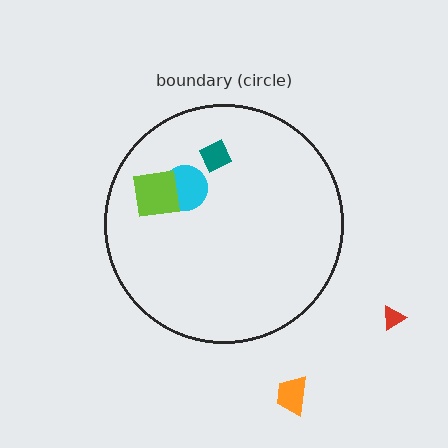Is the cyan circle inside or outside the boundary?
Inside.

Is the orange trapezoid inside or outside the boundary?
Outside.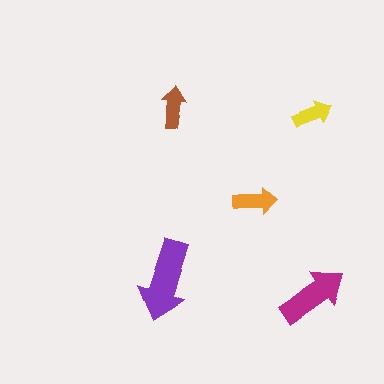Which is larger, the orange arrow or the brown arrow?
The orange one.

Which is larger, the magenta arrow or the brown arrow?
The magenta one.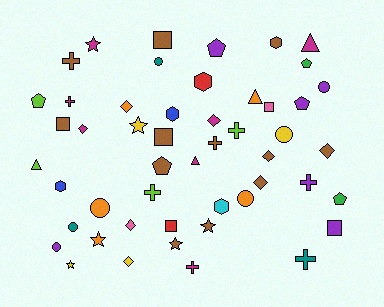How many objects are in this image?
There are 50 objects.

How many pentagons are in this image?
There are 6 pentagons.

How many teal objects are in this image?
There are 3 teal objects.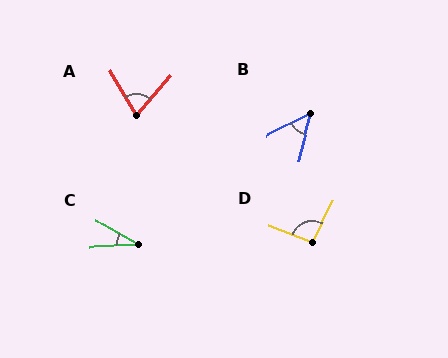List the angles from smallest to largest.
C (33°), B (49°), A (72°), D (96°).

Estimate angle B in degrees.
Approximately 49 degrees.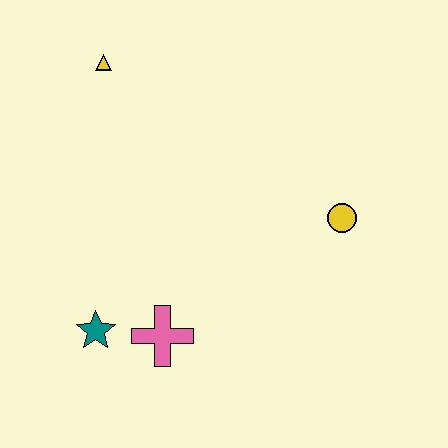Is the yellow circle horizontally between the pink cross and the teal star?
No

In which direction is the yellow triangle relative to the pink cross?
The yellow triangle is above the pink cross.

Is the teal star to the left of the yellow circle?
Yes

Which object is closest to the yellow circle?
The pink cross is closest to the yellow circle.